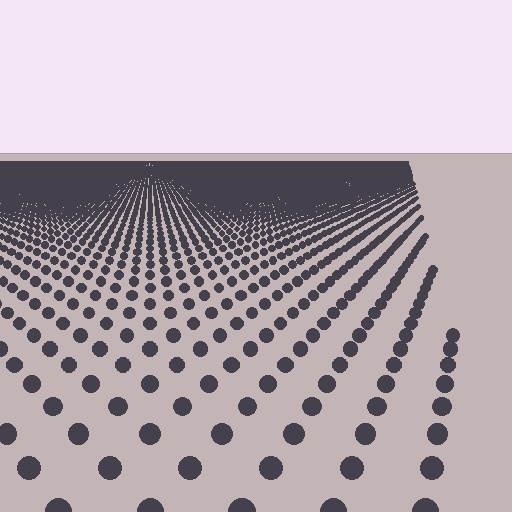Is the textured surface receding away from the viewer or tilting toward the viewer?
The surface is receding away from the viewer. Texture elements get smaller and denser toward the top.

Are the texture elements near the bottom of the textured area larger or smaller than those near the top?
Larger. Near the bottom, elements are closer to the viewer and appear at a bigger on-screen size.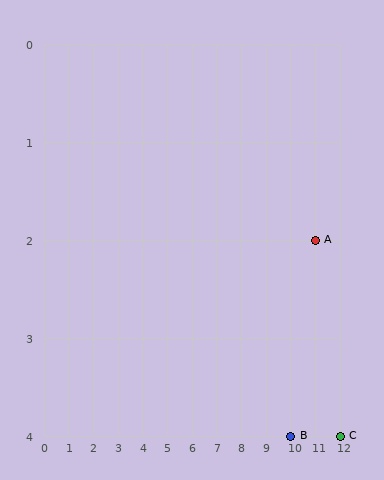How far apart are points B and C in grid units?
Points B and C are 2 columns apart.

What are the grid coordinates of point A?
Point A is at grid coordinates (11, 2).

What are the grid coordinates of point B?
Point B is at grid coordinates (10, 4).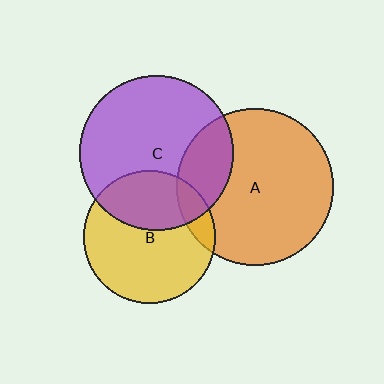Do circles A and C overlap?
Yes.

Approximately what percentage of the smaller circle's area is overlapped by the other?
Approximately 20%.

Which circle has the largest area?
Circle A (orange).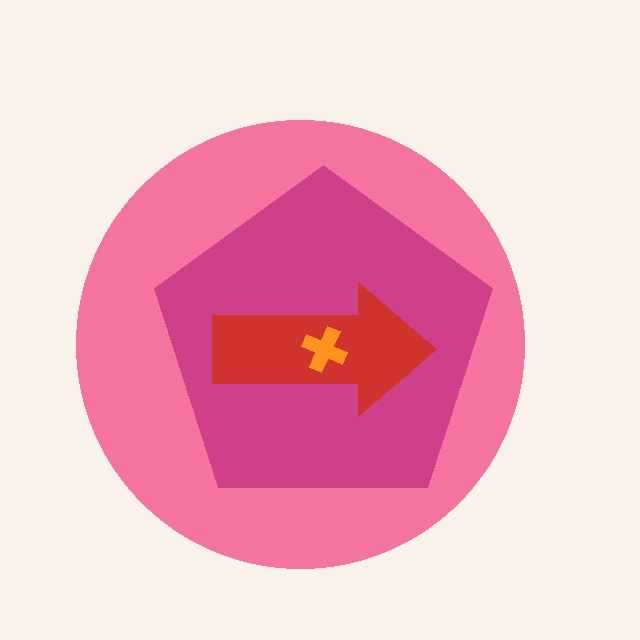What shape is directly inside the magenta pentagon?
The red arrow.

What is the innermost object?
The orange cross.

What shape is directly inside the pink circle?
The magenta pentagon.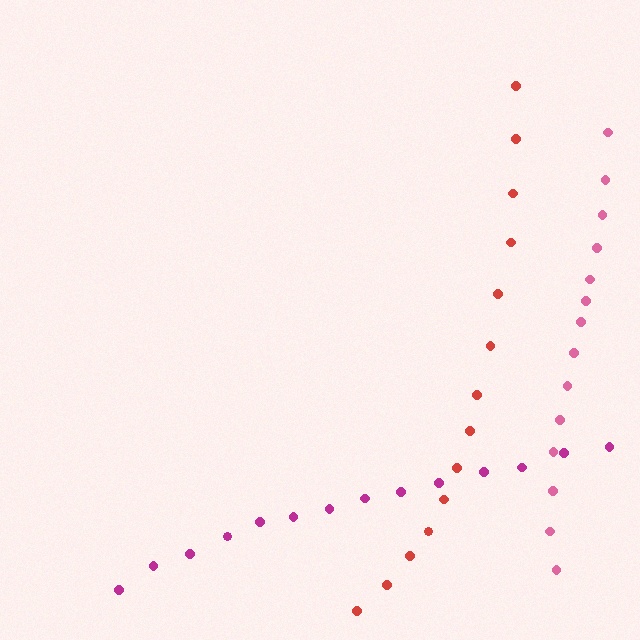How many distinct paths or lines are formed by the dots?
There are 3 distinct paths.